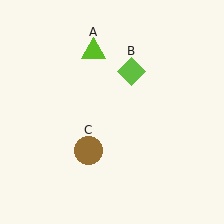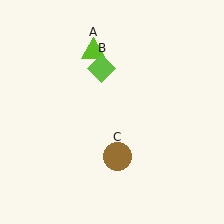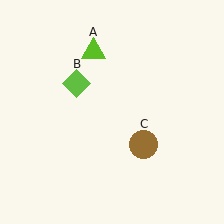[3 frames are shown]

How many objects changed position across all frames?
2 objects changed position: lime diamond (object B), brown circle (object C).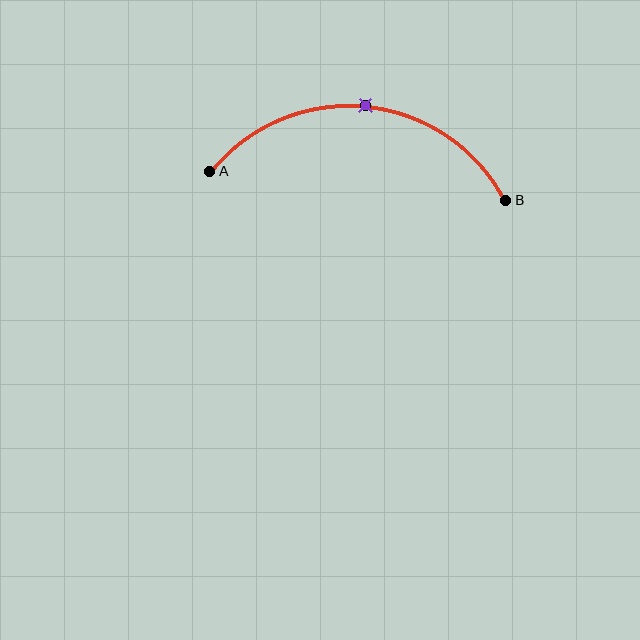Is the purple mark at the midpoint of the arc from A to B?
Yes. The purple mark lies on the arc at equal arc-length from both A and B — it is the arc midpoint.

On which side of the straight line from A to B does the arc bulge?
The arc bulges above the straight line connecting A and B.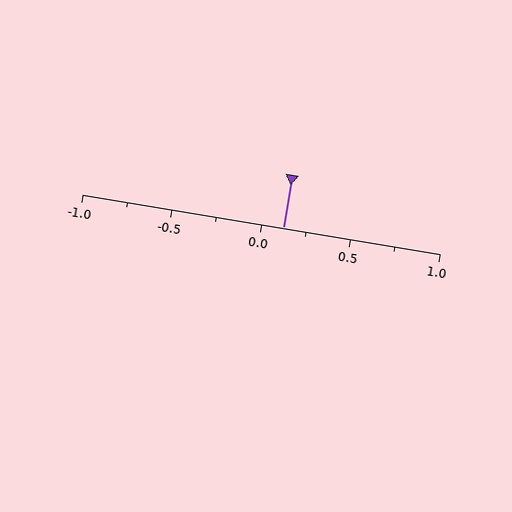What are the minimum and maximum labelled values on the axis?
The axis runs from -1.0 to 1.0.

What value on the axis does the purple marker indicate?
The marker indicates approximately 0.12.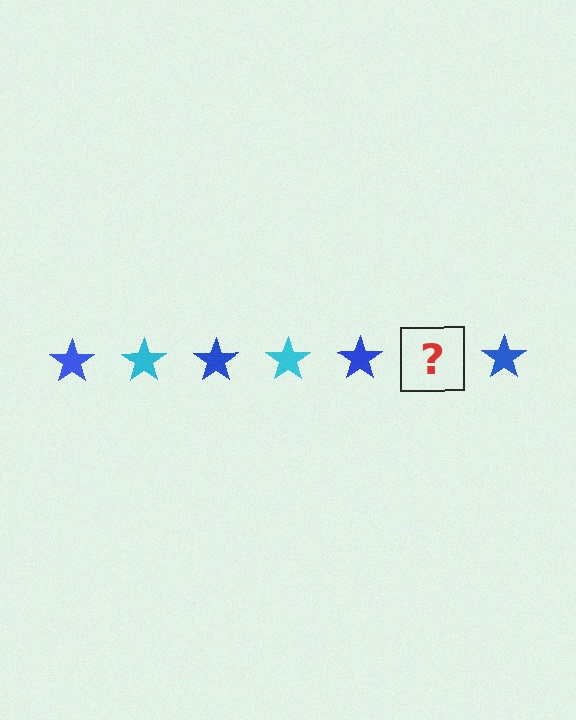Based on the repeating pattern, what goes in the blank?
The blank should be a cyan star.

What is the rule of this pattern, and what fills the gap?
The rule is that the pattern cycles through blue, cyan stars. The gap should be filled with a cyan star.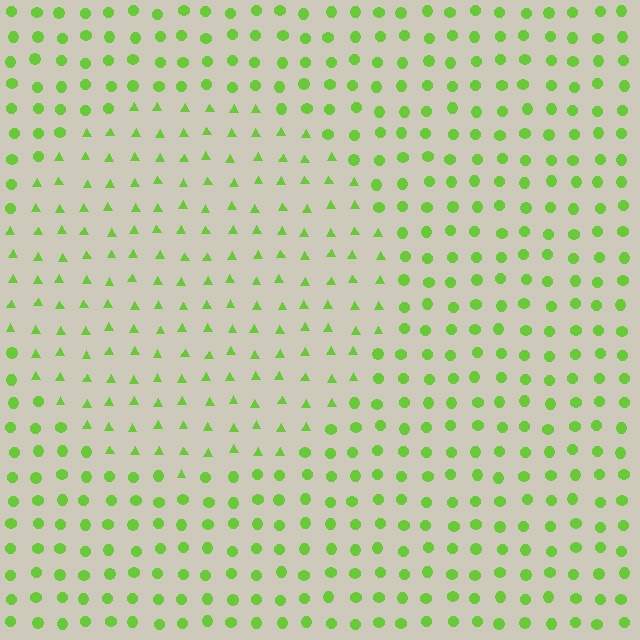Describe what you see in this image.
The image is filled with small lime elements arranged in a uniform grid. A circle-shaped region contains triangles, while the surrounding area contains circles. The boundary is defined purely by the change in element shape.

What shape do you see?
I see a circle.